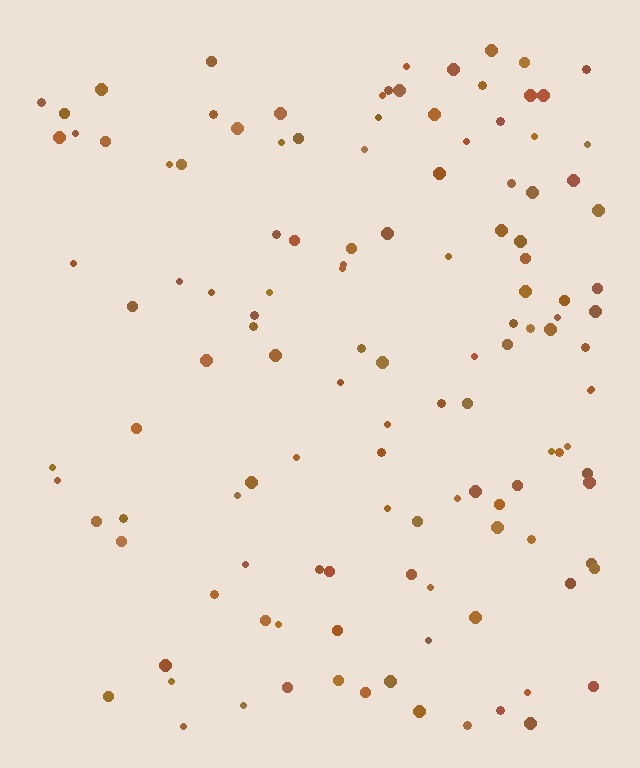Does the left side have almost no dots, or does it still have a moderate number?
Still a moderate number, just noticeably fewer than the right.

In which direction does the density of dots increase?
From left to right, with the right side densest.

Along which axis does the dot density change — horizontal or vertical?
Horizontal.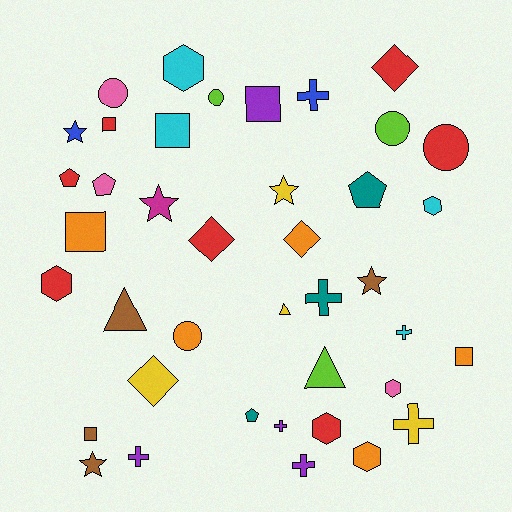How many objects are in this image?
There are 40 objects.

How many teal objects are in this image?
There are 3 teal objects.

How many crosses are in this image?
There are 7 crosses.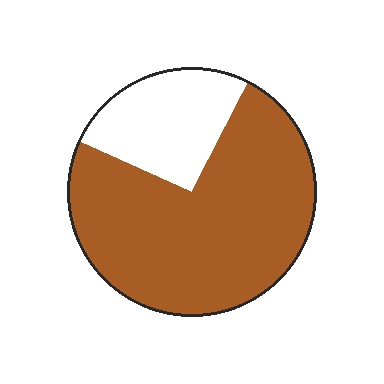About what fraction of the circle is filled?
About three quarters (3/4).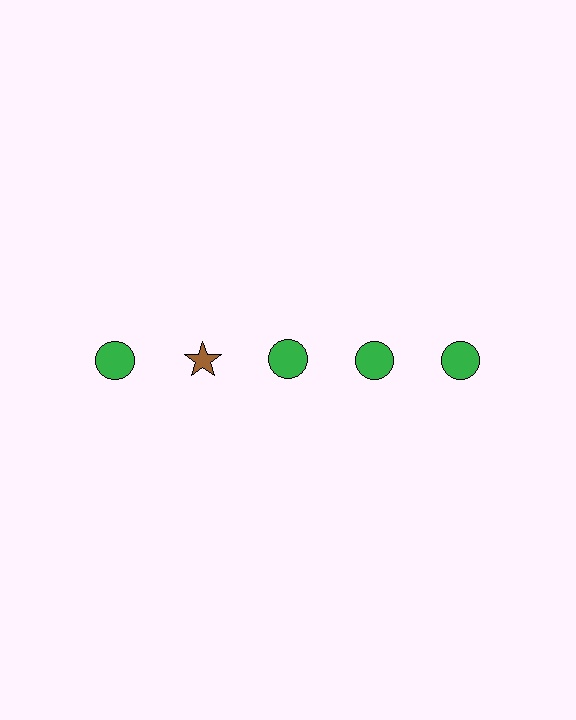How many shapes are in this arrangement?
There are 5 shapes arranged in a grid pattern.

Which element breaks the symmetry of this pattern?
The brown star in the top row, second from left column breaks the symmetry. All other shapes are green circles.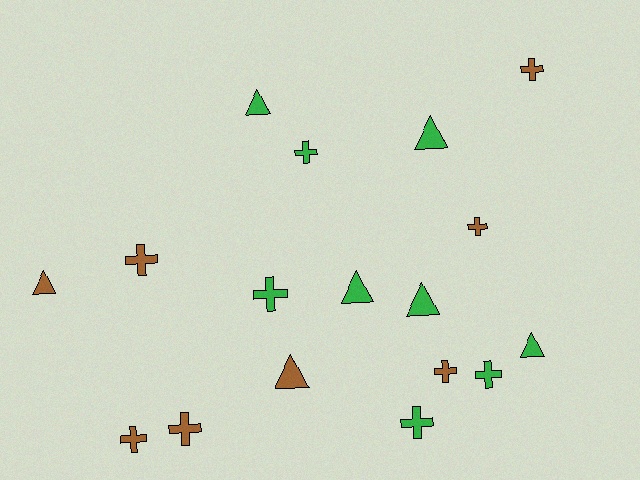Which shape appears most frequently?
Cross, with 10 objects.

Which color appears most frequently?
Green, with 9 objects.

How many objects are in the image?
There are 17 objects.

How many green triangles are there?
There are 5 green triangles.